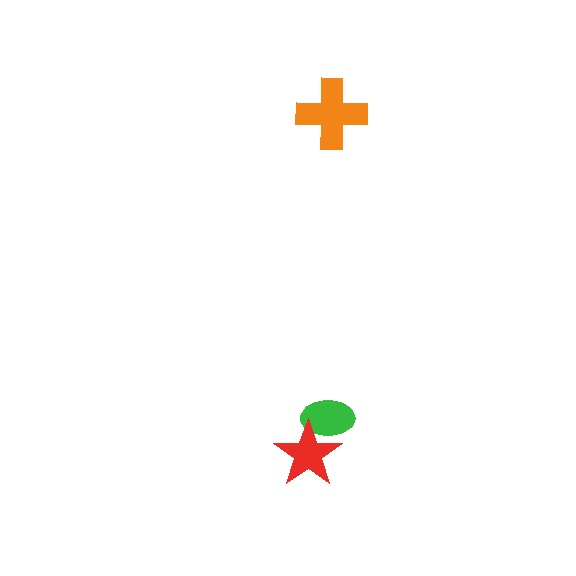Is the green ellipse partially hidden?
Yes, it is partially covered by another shape.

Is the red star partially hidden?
No, no other shape covers it.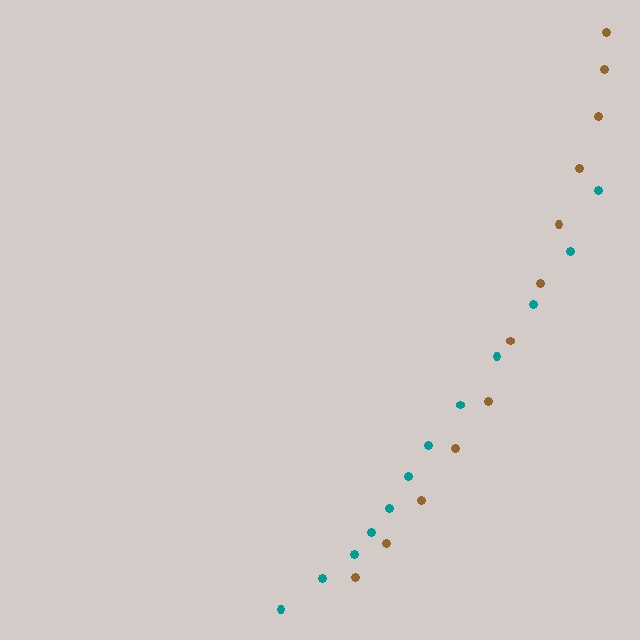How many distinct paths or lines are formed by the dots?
There are 2 distinct paths.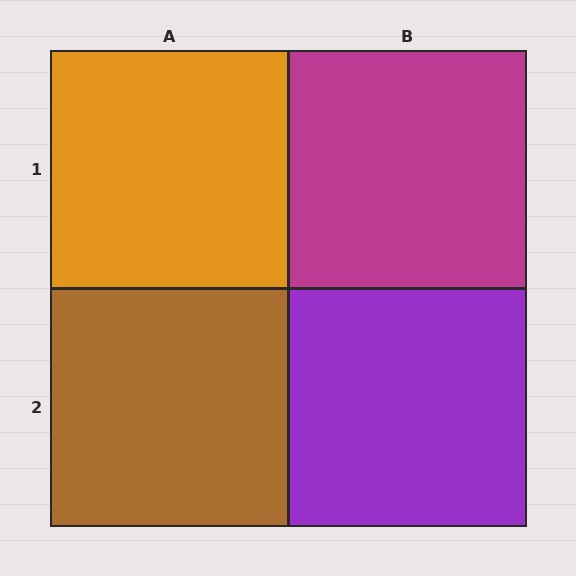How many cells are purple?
1 cell is purple.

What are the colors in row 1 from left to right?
Orange, magenta.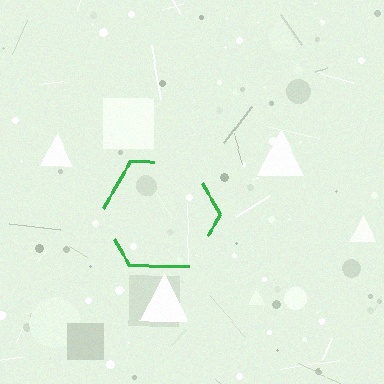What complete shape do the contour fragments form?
The contour fragments form a hexagon.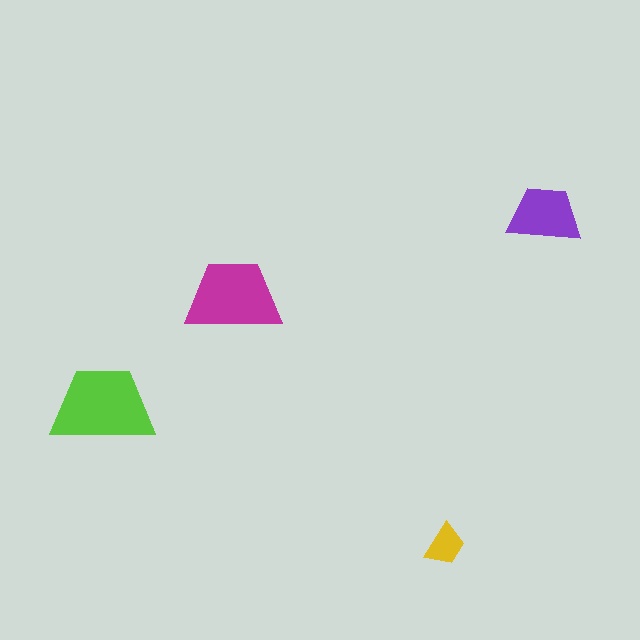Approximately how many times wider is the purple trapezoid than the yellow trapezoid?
About 1.5 times wider.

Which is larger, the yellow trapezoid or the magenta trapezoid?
The magenta one.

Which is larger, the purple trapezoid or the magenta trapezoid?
The magenta one.